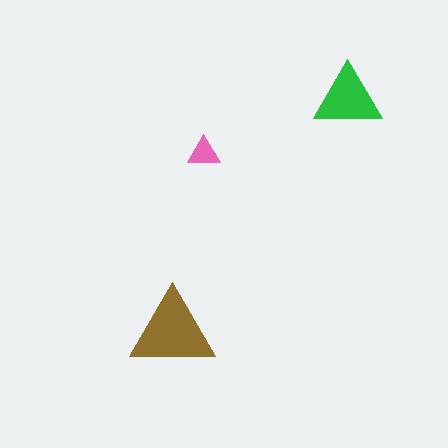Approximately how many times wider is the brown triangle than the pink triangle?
About 2.5 times wider.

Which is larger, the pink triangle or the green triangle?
The green one.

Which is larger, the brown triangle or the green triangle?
The brown one.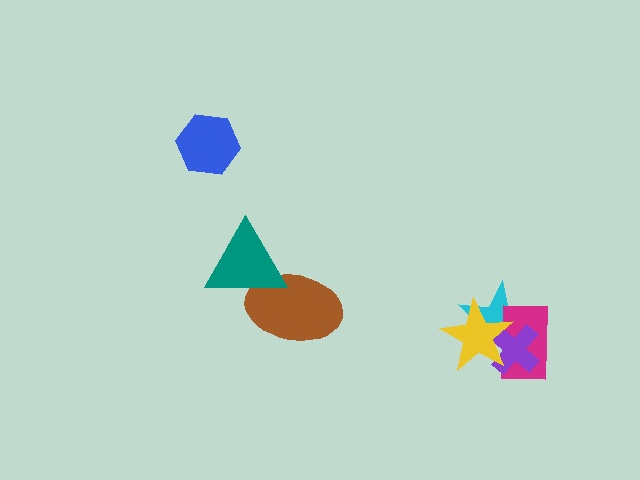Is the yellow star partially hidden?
No, no other shape covers it.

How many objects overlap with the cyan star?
3 objects overlap with the cyan star.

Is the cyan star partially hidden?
Yes, it is partially covered by another shape.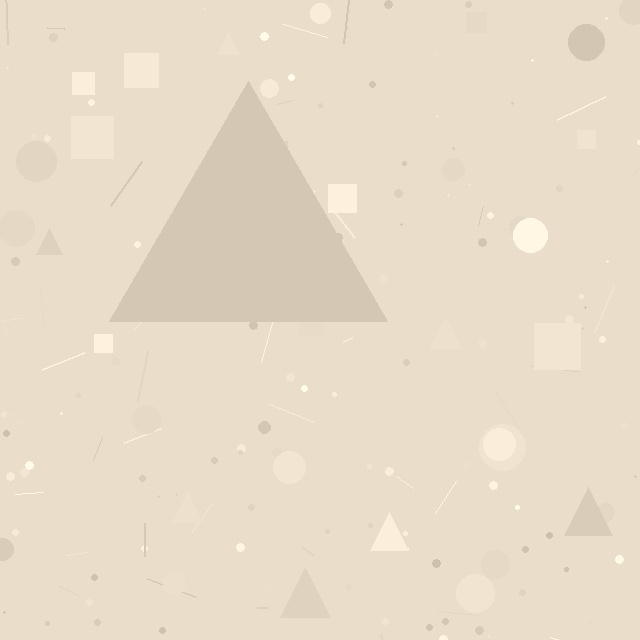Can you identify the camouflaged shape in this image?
The camouflaged shape is a triangle.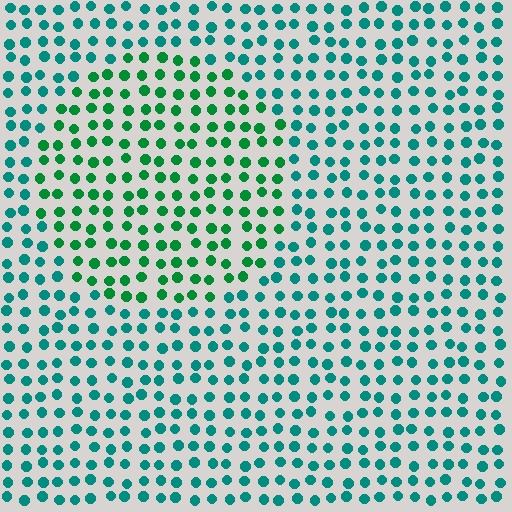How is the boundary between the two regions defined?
The boundary is defined purely by a slight shift in hue (about 33 degrees). Spacing, size, and orientation are identical on both sides.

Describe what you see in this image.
The image is filled with small teal elements in a uniform arrangement. A circle-shaped region is visible where the elements are tinted to a slightly different hue, forming a subtle color boundary.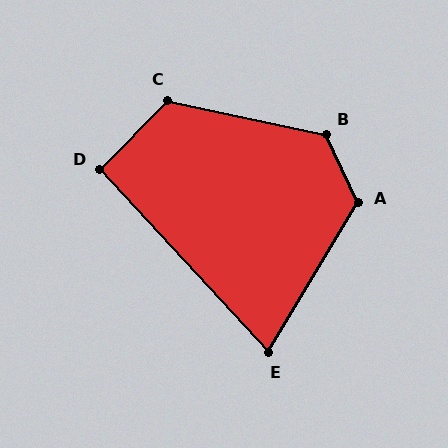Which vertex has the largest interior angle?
B, at approximately 127 degrees.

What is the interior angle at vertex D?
Approximately 93 degrees (approximately right).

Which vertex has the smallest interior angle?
E, at approximately 74 degrees.